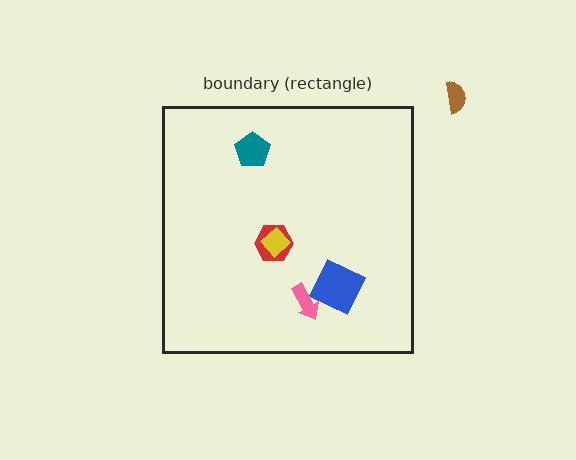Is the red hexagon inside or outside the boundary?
Inside.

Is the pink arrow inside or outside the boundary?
Inside.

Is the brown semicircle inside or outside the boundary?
Outside.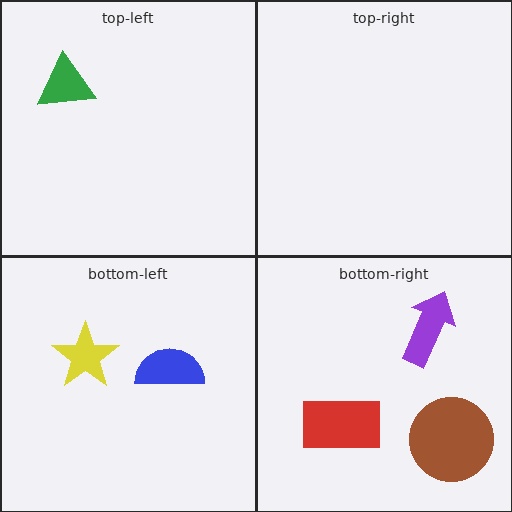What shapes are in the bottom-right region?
The purple arrow, the red rectangle, the brown circle.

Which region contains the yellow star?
The bottom-left region.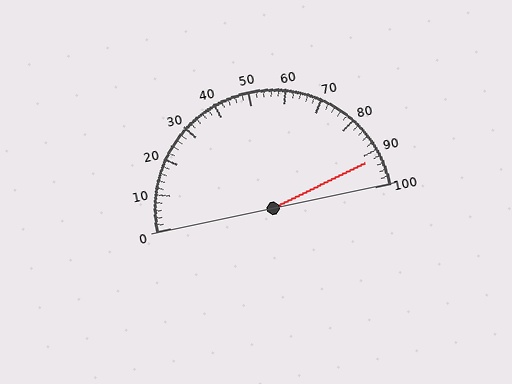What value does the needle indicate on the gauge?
The needle indicates approximately 92.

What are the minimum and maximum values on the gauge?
The gauge ranges from 0 to 100.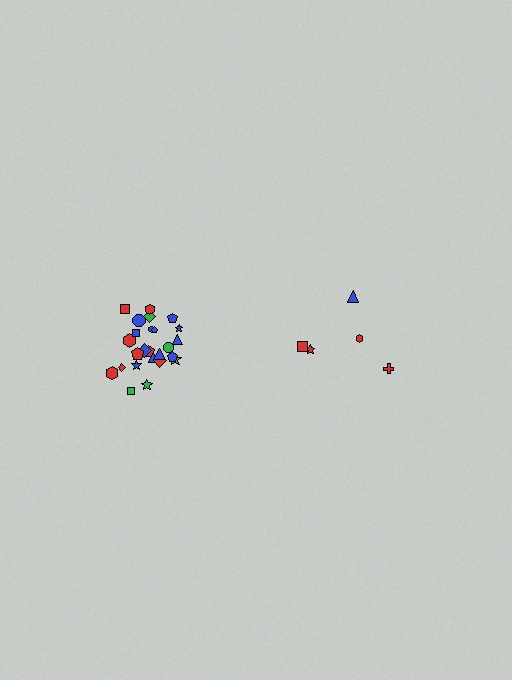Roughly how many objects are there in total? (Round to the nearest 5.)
Roughly 30 objects in total.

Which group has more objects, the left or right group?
The left group.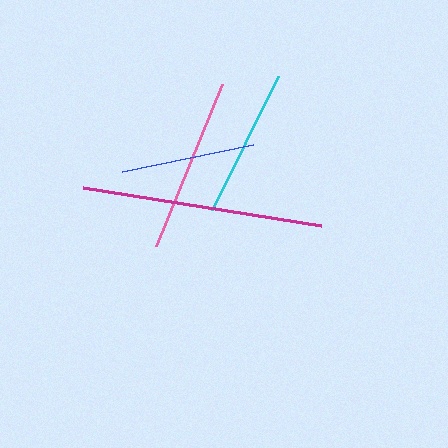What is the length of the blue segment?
The blue segment is approximately 133 pixels long.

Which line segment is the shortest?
The blue line is the shortest at approximately 133 pixels.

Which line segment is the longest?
The magenta line is the longest at approximately 241 pixels.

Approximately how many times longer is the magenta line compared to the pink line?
The magenta line is approximately 1.4 times the length of the pink line.